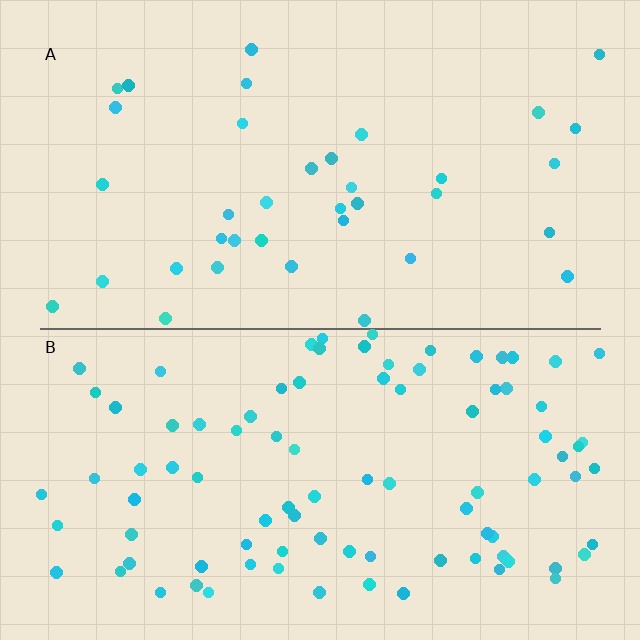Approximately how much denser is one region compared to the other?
Approximately 2.5× — region B over region A.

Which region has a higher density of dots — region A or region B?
B (the bottom).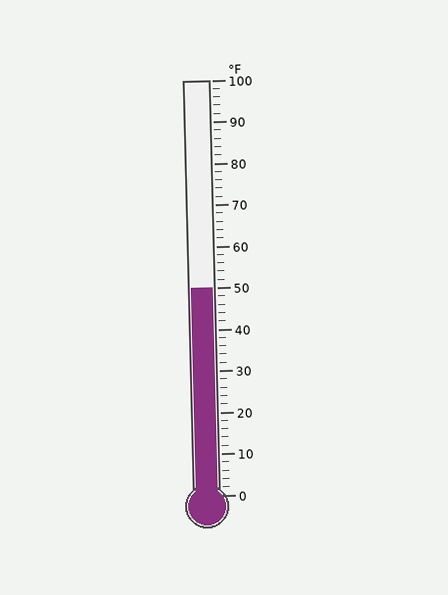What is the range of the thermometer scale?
The thermometer scale ranges from 0°F to 100°F.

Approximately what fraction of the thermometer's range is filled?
The thermometer is filled to approximately 50% of its range.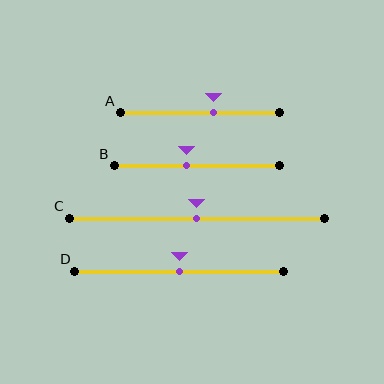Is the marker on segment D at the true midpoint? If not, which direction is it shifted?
Yes, the marker on segment D is at the true midpoint.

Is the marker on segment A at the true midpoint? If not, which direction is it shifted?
No, the marker on segment A is shifted to the right by about 8% of the segment length.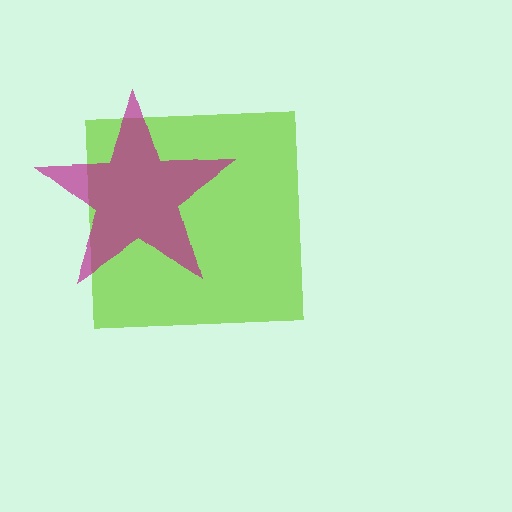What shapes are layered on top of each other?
The layered shapes are: a lime square, a magenta star.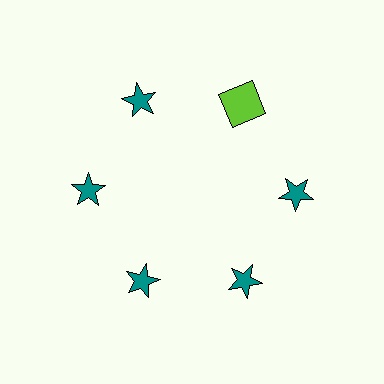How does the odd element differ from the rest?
It differs in both color (lime instead of teal) and shape (square instead of star).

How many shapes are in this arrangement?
There are 6 shapes arranged in a ring pattern.